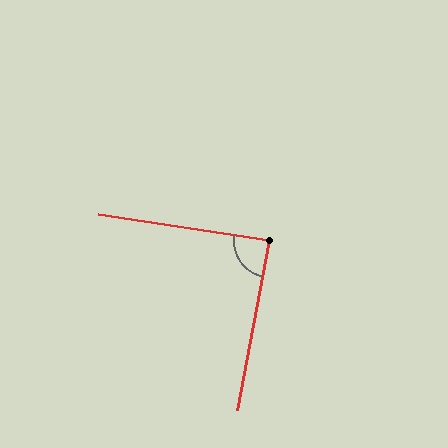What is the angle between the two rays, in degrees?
Approximately 88 degrees.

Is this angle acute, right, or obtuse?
It is approximately a right angle.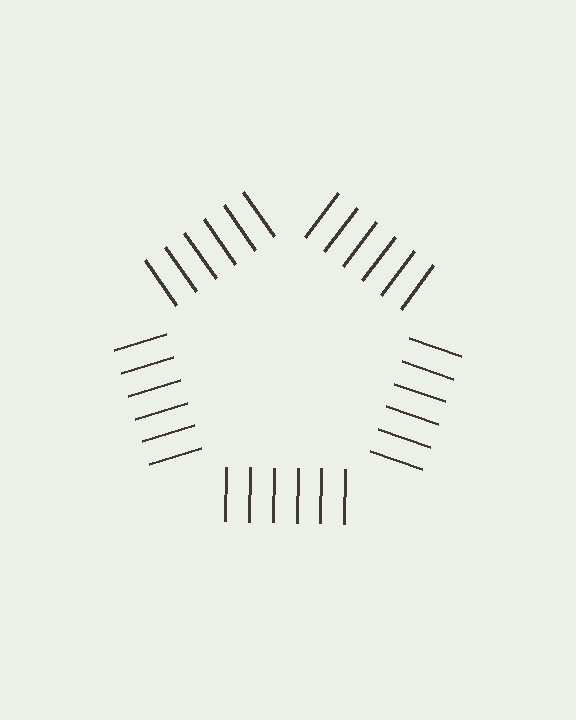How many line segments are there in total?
30 — 6 along each of the 5 edges.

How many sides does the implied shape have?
5 sides — the line-ends trace a pentagon.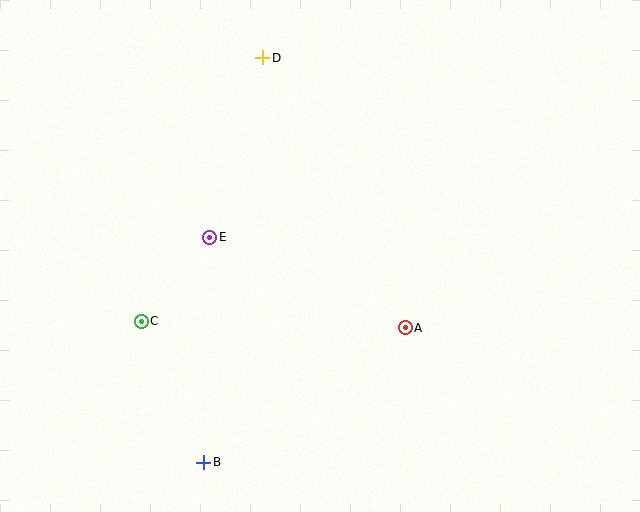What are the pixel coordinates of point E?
Point E is at (210, 237).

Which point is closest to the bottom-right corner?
Point A is closest to the bottom-right corner.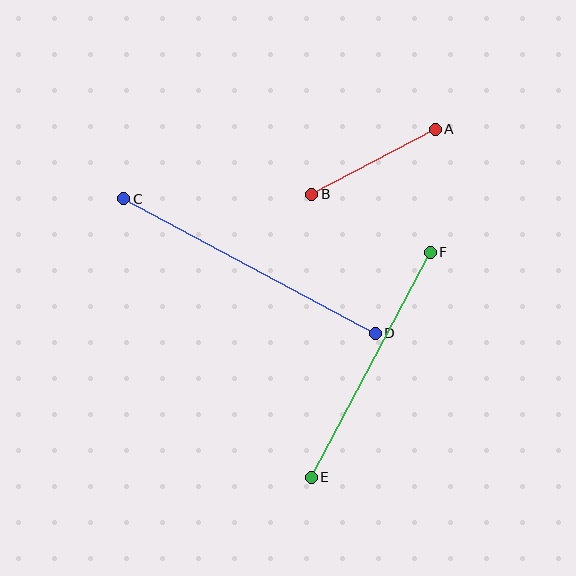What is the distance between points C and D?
The distance is approximately 285 pixels.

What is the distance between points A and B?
The distance is approximately 140 pixels.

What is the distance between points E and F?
The distance is approximately 255 pixels.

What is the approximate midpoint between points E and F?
The midpoint is at approximately (371, 365) pixels.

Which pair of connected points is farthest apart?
Points C and D are farthest apart.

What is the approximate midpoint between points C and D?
The midpoint is at approximately (249, 266) pixels.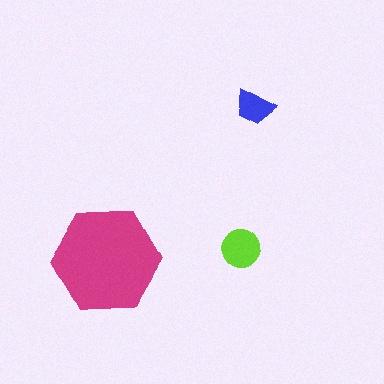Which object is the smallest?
The blue trapezoid.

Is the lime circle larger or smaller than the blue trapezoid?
Larger.